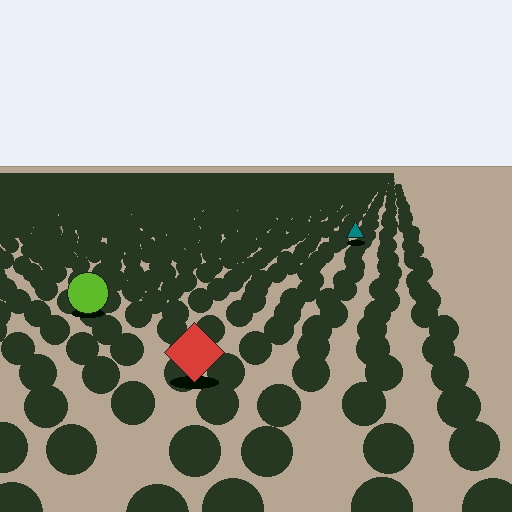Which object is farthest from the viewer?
The teal triangle is farthest from the viewer. It appears smaller and the ground texture around it is denser.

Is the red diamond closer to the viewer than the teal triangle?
Yes. The red diamond is closer — you can tell from the texture gradient: the ground texture is coarser near it.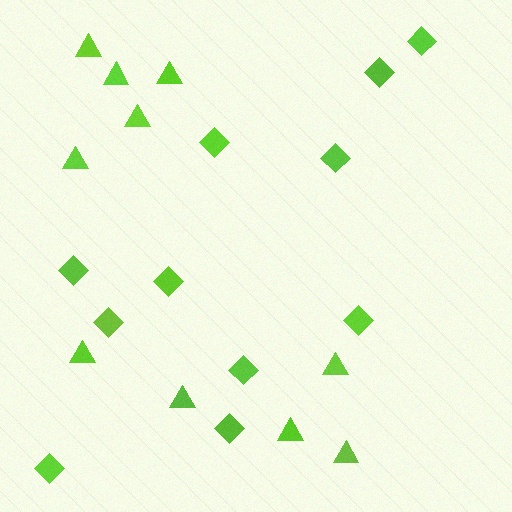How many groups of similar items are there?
There are 2 groups: one group of diamonds (11) and one group of triangles (10).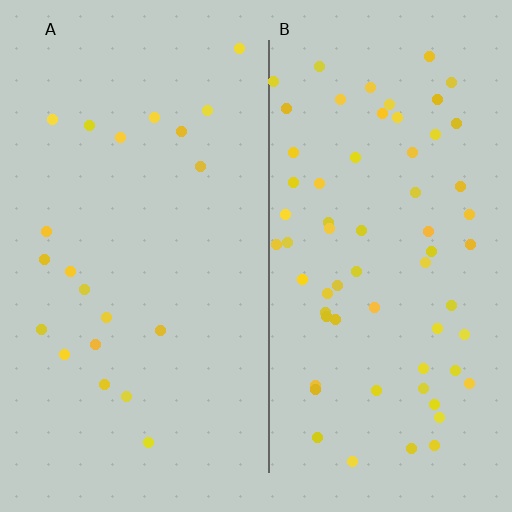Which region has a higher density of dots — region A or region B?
B (the right).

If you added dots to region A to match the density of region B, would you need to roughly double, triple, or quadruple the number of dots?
Approximately triple.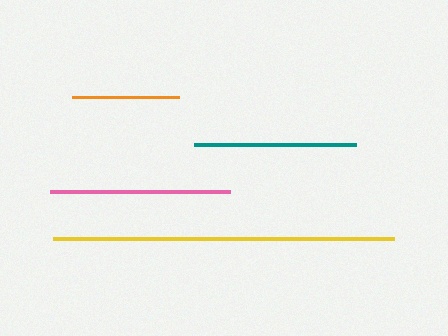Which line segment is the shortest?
The orange line is the shortest at approximately 107 pixels.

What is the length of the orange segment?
The orange segment is approximately 107 pixels long.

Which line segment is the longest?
The yellow line is the longest at approximately 341 pixels.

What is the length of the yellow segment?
The yellow segment is approximately 341 pixels long.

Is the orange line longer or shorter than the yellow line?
The yellow line is longer than the orange line.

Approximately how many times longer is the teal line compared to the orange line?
The teal line is approximately 1.5 times the length of the orange line.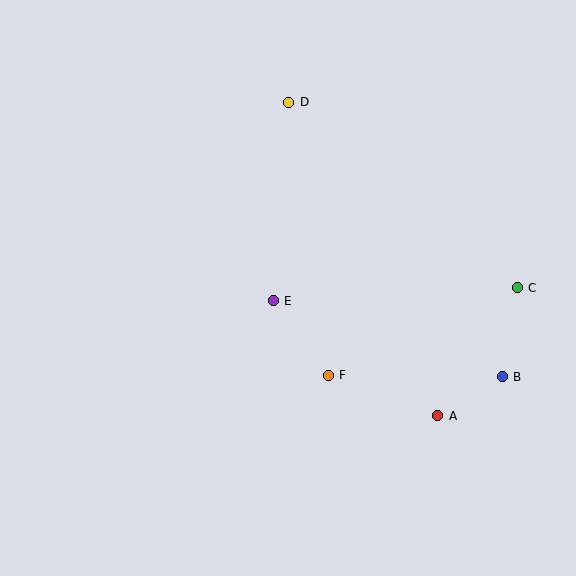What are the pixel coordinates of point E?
Point E is at (273, 301).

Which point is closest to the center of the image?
Point E at (273, 301) is closest to the center.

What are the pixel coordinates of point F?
Point F is at (328, 375).